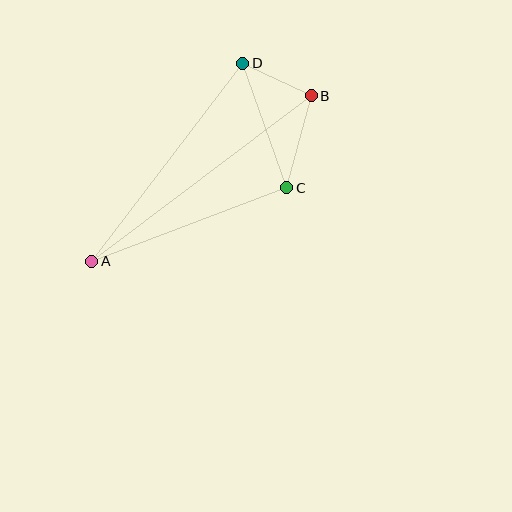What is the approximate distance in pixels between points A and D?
The distance between A and D is approximately 249 pixels.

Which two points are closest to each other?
Points B and D are closest to each other.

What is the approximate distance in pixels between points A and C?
The distance between A and C is approximately 208 pixels.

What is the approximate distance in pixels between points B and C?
The distance between B and C is approximately 95 pixels.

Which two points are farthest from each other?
Points A and B are farthest from each other.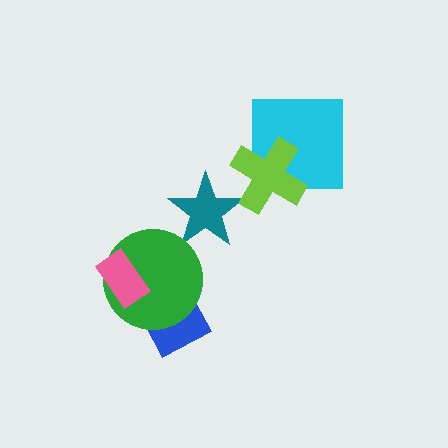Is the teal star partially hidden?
No, no other shape covers it.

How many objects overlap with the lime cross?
1 object overlaps with the lime cross.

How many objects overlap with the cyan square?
1 object overlaps with the cyan square.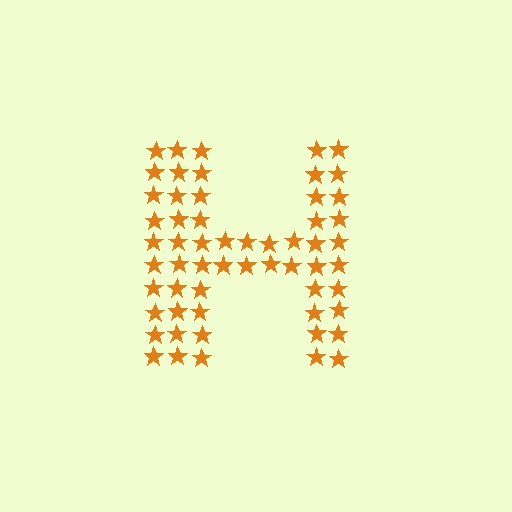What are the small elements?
The small elements are stars.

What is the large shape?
The large shape is the letter H.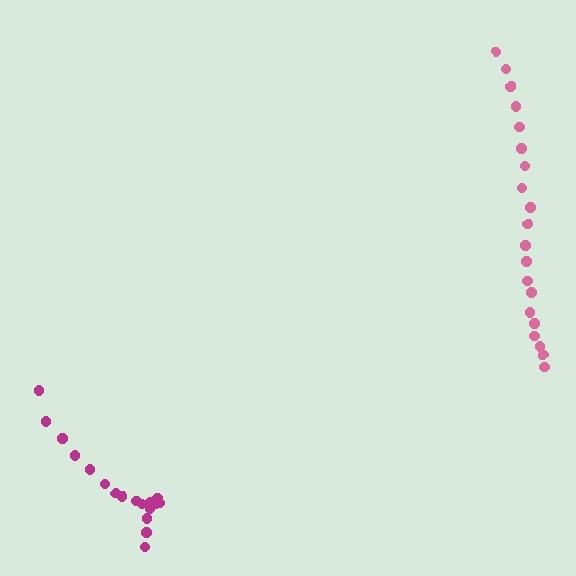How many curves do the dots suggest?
There are 2 distinct paths.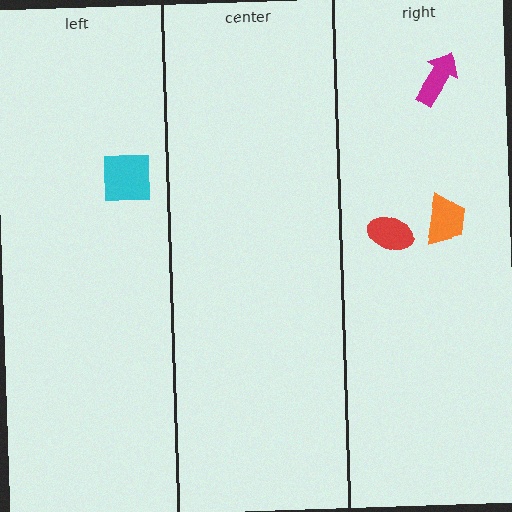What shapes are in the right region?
The orange trapezoid, the magenta arrow, the red ellipse.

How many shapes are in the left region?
1.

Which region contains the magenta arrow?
The right region.